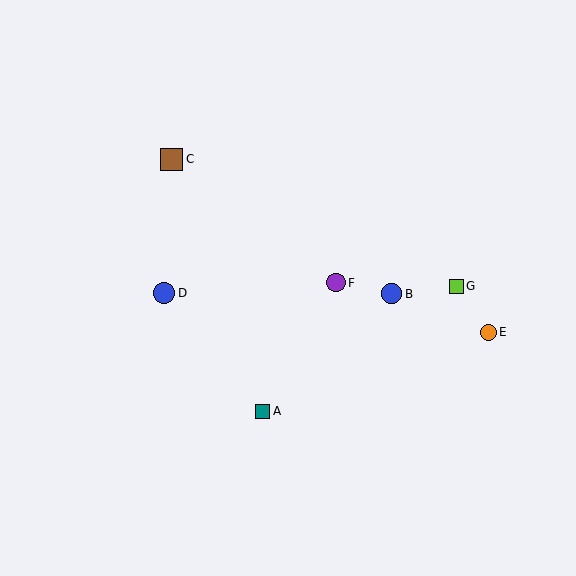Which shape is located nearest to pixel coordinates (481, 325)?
The orange circle (labeled E) at (488, 332) is nearest to that location.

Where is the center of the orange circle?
The center of the orange circle is at (488, 332).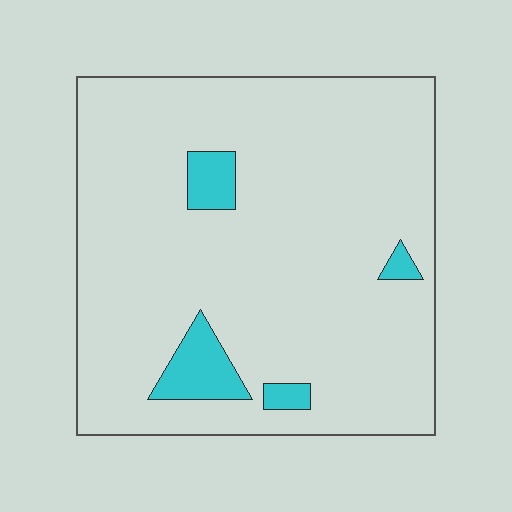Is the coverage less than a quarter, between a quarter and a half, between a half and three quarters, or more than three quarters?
Less than a quarter.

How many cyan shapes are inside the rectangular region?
4.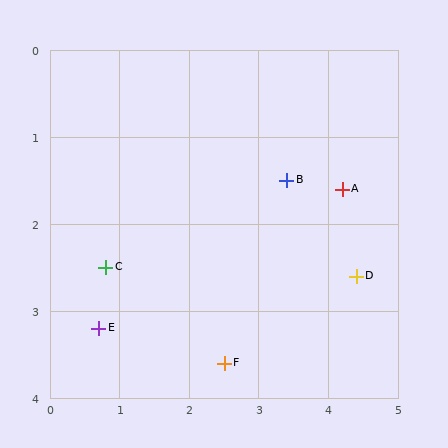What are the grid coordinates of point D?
Point D is at approximately (4.4, 2.6).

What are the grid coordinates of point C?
Point C is at approximately (0.8, 2.5).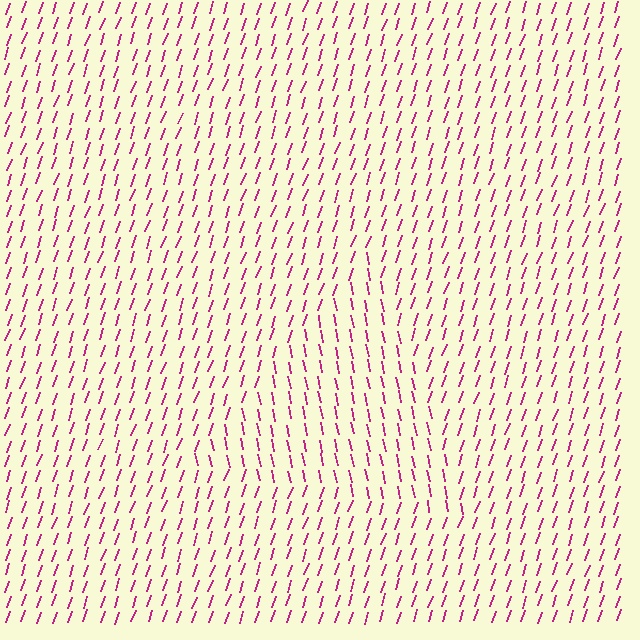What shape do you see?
I see a triangle.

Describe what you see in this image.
The image is filled with small magenta line segments. A triangle region in the image has lines oriented differently from the surrounding lines, creating a visible texture boundary.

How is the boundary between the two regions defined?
The boundary is defined purely by a change in line orientation (approximately 31 degrees difference). All lines are the same color and thickness.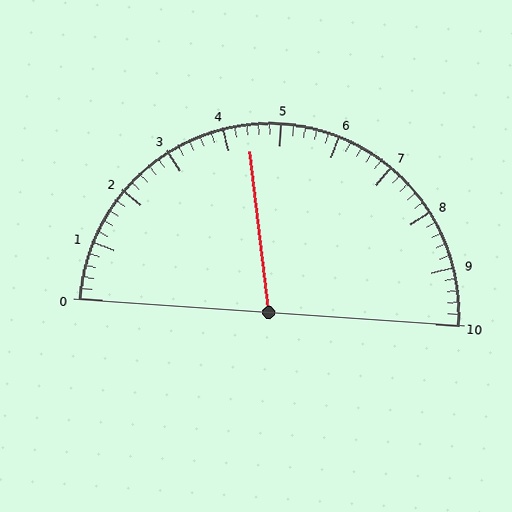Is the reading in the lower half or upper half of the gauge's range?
The reading is in the lower half of the range (0 to 10).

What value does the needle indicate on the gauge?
The needle indicates approximately 4.4.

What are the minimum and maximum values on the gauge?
The gauge ranges from 0 to 10.